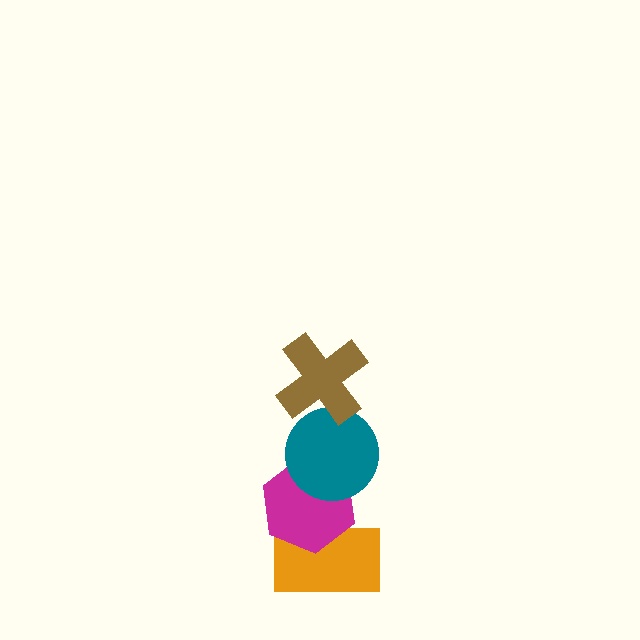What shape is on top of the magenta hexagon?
The teal circle is on top of the magenta hexagon.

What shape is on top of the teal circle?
The brown cross is on top of the teal circle.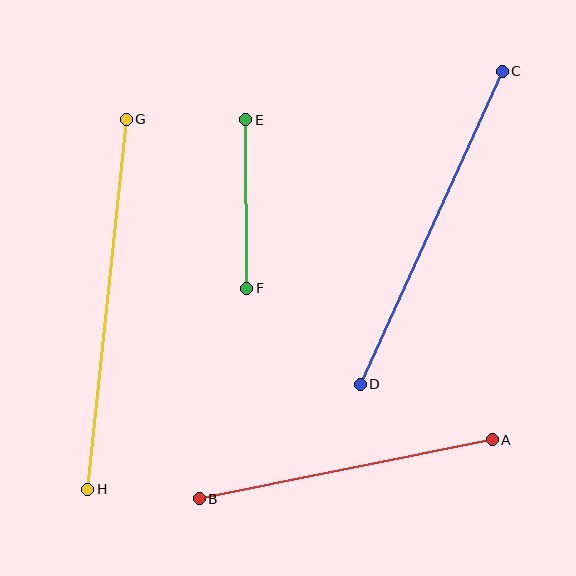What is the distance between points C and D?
The distance is approximately 343 pixels.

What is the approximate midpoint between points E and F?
The midpoint is at approximately (246, 204) pixels.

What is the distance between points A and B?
The distance is approximately 299 pixels.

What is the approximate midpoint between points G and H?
The midpoint is at approximately (107, 304) pixels.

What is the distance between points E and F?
The distance is approximately 168 pixels.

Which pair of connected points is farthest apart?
Points G and H are farthest apart.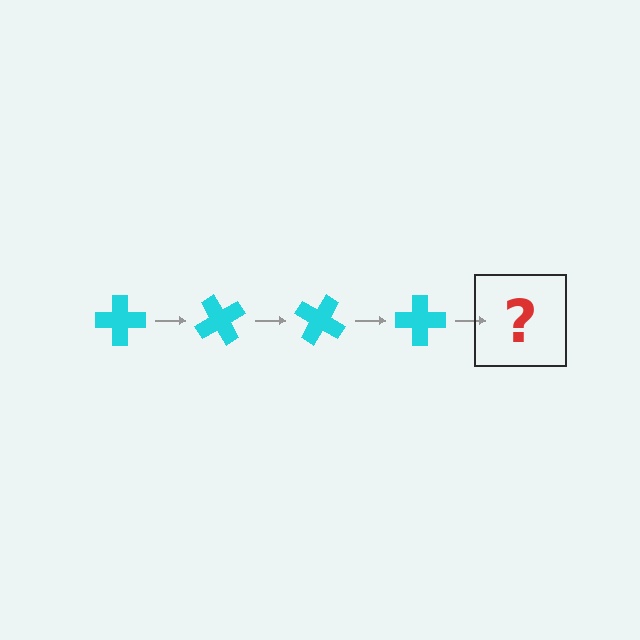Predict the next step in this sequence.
The next step is a cyan cross rotated 240 degrees.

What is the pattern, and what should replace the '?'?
The pattern is that the cross rotates 60 degrees each step. The '?' should be a cyan cross rotated 240 degrees.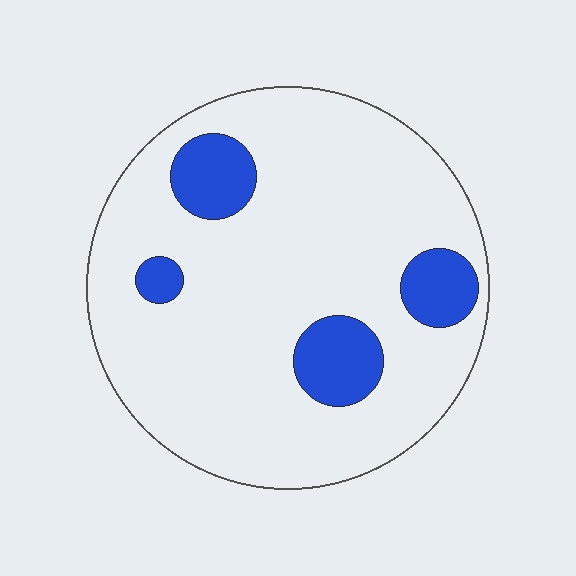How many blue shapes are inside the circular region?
4.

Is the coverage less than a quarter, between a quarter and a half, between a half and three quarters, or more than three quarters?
Less than a quarter.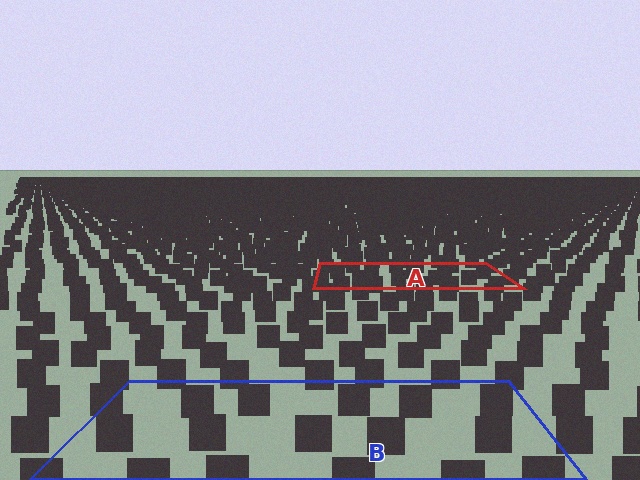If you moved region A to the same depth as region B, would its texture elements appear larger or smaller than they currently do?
They would appear larger. At a closer depth, the same texture elements are projected at a bigger on-screen size.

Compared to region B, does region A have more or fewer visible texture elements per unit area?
Region A has more texture elements per unit area — they are packed more densely because it is farther away.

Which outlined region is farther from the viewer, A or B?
Region A is farther from the viewer — the texture elements inside it appear smaller and more densely packed.